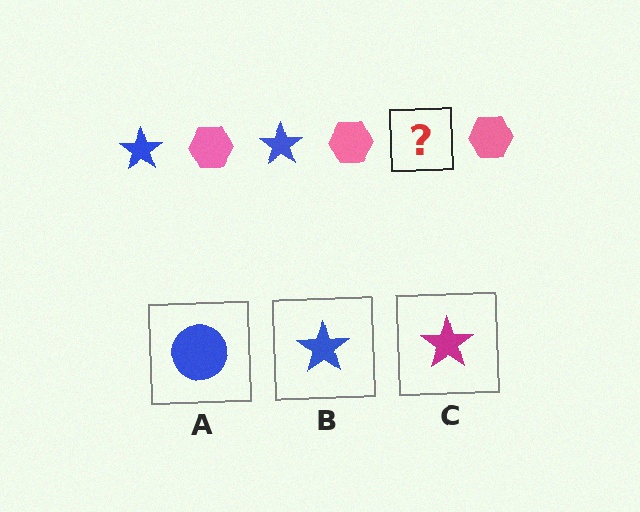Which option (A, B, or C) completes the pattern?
B.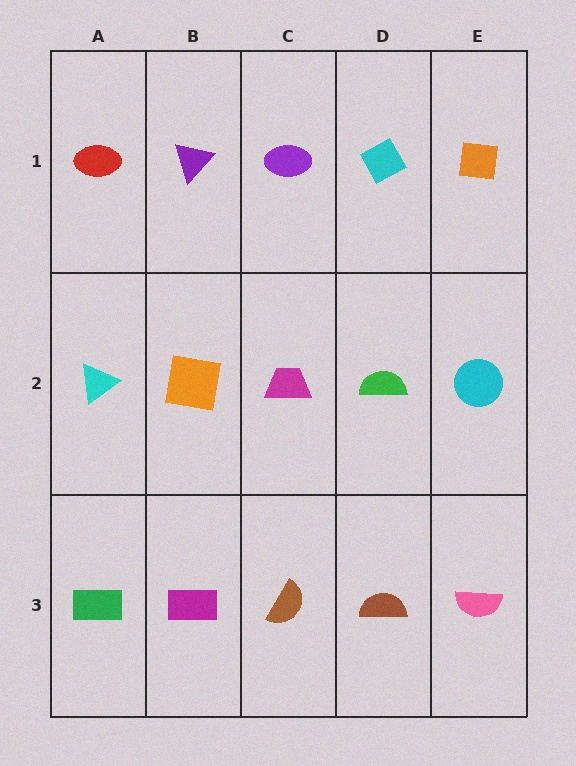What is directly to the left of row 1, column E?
A cyan diamond.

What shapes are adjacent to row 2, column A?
A red ellipse (row 1, column A), a green rectangle (row 3, column A), an orange square (row 2, column B).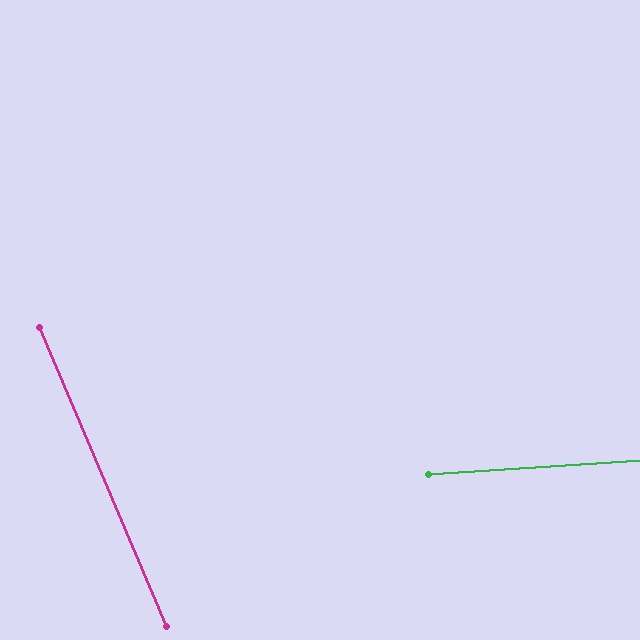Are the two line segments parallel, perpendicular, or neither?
Neither parallel nor perpendicular — they differ by about 71°.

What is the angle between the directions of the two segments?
Approximately 71 degrees.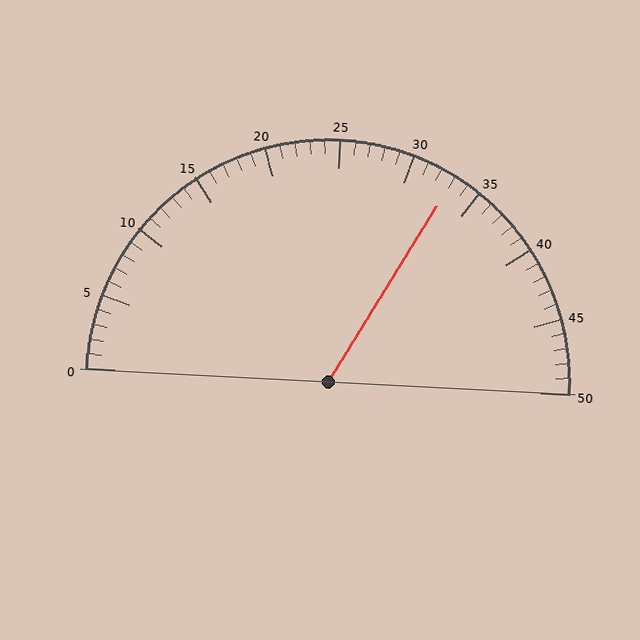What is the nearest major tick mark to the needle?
The nearest major tick mark is 35.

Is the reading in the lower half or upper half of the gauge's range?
The reading is in the upper half of the range (0 to 50).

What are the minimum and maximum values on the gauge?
The gauge ranges from 0 to 50.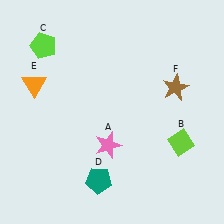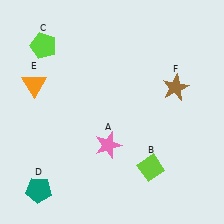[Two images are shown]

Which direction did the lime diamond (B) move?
The lime diamond (B) moved left.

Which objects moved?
The objects that moved are: the lime diamond (B), the teal pentagon (D).